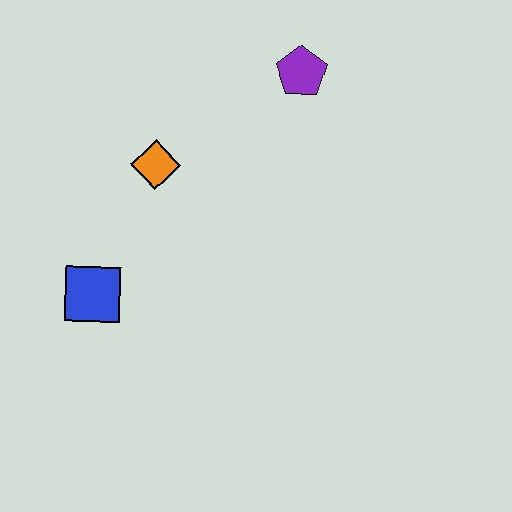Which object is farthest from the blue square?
The purple pentagon is farthest from the blue square.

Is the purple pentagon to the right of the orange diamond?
Yes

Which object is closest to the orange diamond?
The blue square is closest to the orange diamond.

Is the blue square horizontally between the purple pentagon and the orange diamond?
No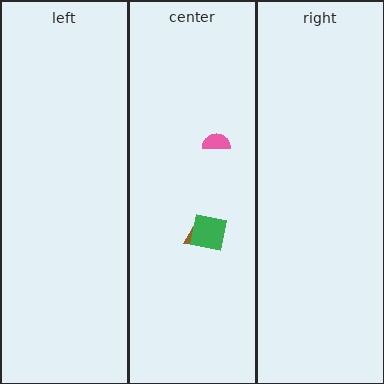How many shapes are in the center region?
3.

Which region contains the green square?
The center region.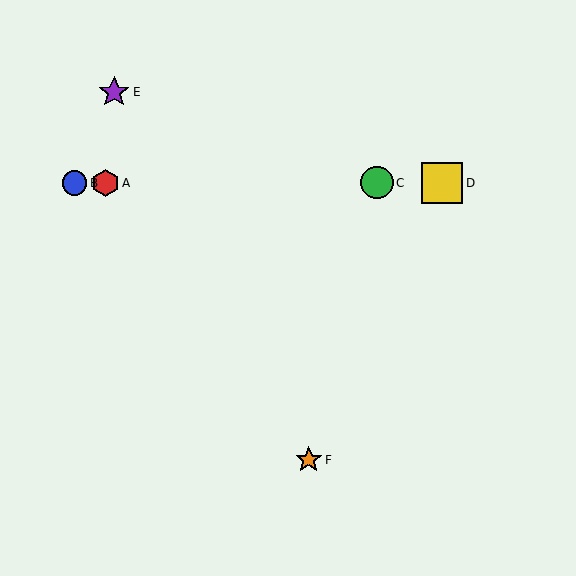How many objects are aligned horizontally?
4 objects (A, B, C, D) are aligned horizontally.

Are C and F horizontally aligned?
No, C is at y≈183 and F is at y≈460.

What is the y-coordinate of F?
Object F is at y≈460.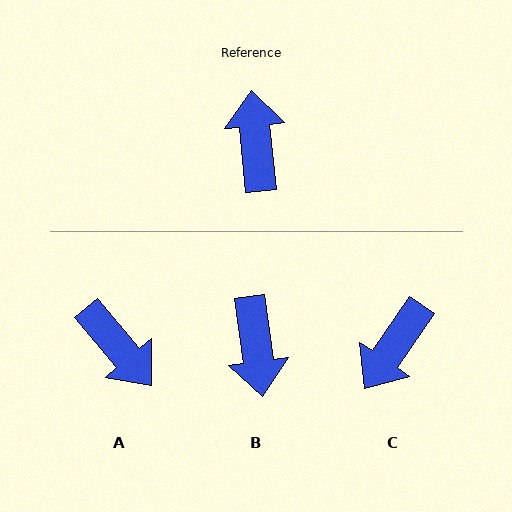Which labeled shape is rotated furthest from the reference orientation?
B, about 178 degrees away.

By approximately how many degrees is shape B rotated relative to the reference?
Approximately 178 degrees clockwise.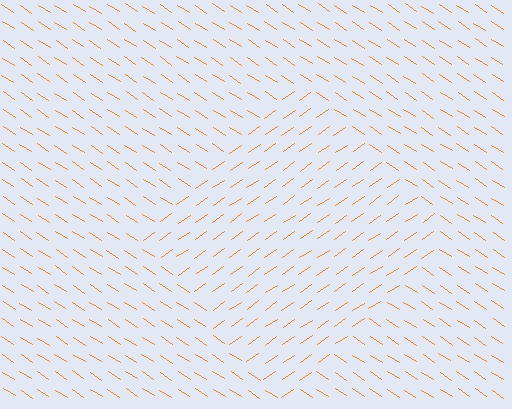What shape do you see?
I see a diamond.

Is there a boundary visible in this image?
Yes, there is a texture boundary formed by a change in line orientation.